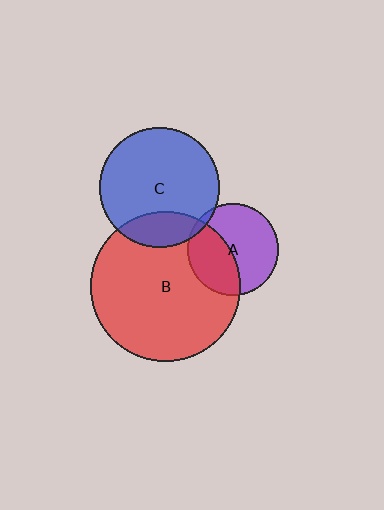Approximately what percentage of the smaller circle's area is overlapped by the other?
Approximately 5%.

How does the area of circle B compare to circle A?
Approximately 2.7 times.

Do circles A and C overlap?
Yes.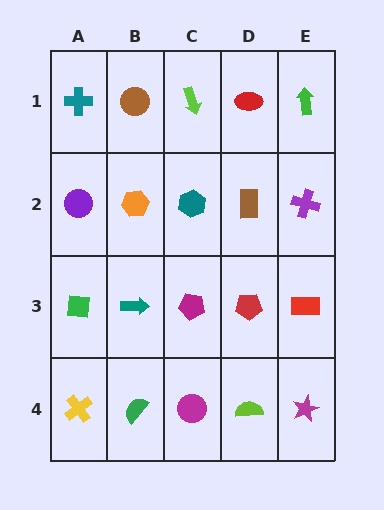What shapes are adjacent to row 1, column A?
A purple circle (row 2, column A), a brown circle (row 1, column B).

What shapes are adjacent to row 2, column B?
A brown circle (row 1, column B), a teal arrow (row 3, column B), a purple circle (row 2, column A), a teal hexagon (row 2, column C).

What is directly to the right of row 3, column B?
A magenta pentagon.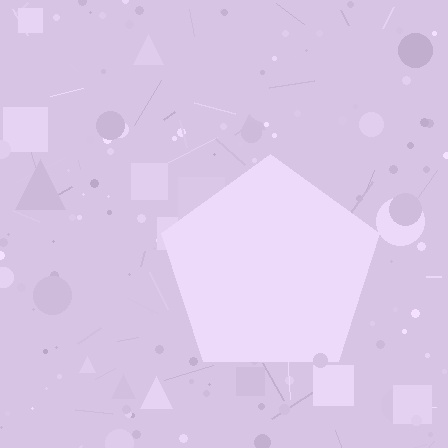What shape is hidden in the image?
A pentagon is hidden in the image.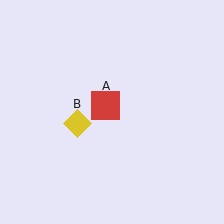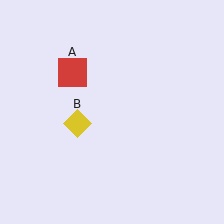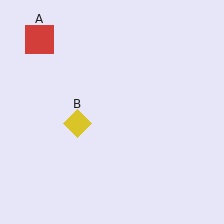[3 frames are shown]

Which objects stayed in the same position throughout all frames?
Yellow diamond (object B) remained stationary.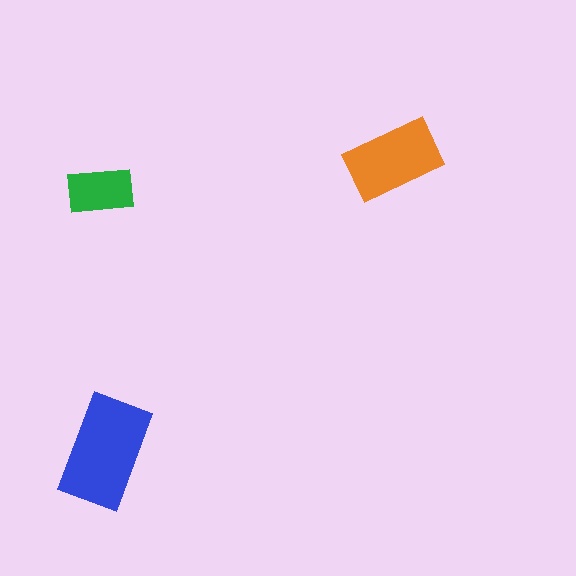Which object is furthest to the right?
The orange rectangle is rightmost.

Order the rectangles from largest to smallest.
the blue one, the orange one, the green one.